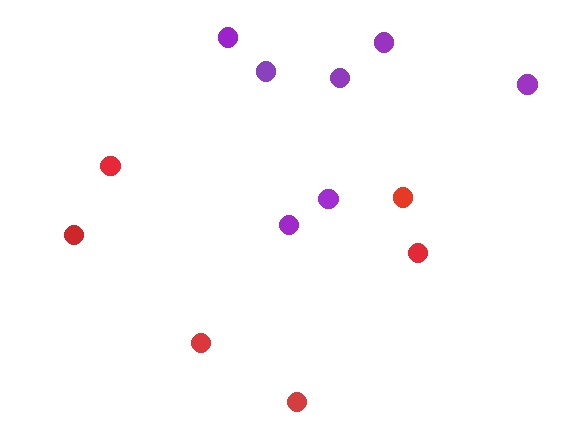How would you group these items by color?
There are 2 groups: one group of purple circles (7) and one group of red circles (6).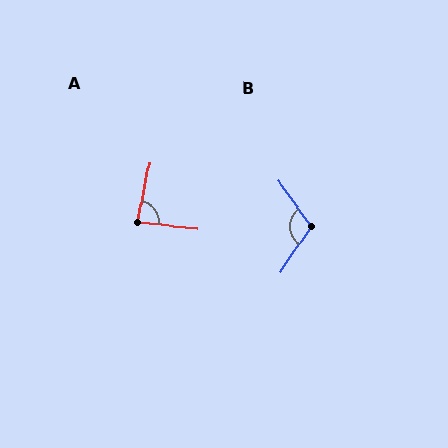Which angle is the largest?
B, at approximately 110 degrees.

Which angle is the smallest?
A, at approximately 85 degrees.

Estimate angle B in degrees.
Approximately 110 degrees.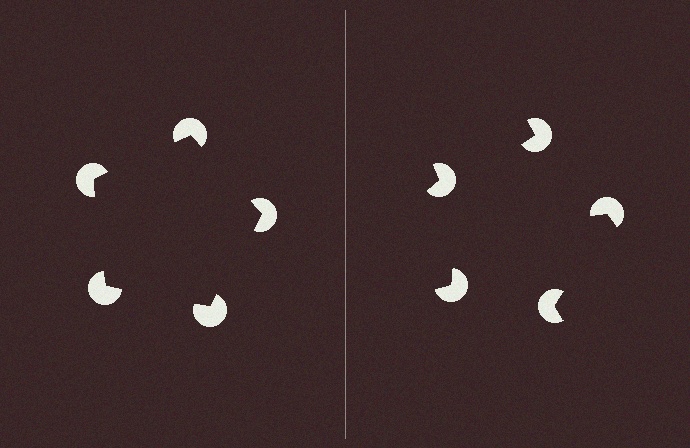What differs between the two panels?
The pac-man discs are positioned identically on both sides; only the wedge orientations differ. On the left they align to a pentagon; on the right they are misaligned.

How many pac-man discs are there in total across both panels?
10 — 5 on each side.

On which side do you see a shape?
An illusory pentagon appears on the left side. On the right side the wedge cuts are rotated, so no coherent shape forms.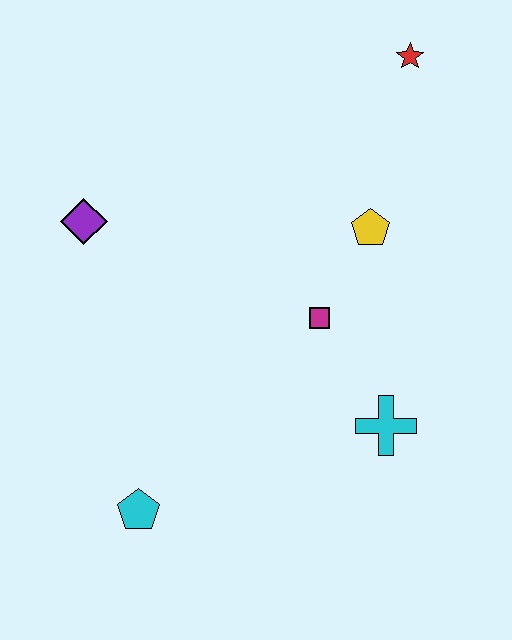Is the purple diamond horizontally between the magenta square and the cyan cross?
No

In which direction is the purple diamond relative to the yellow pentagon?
The purple diamond is to the left of the yellow pentagon.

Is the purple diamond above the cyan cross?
Yes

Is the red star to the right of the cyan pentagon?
Yes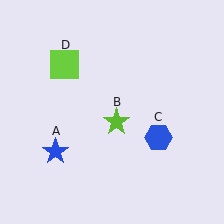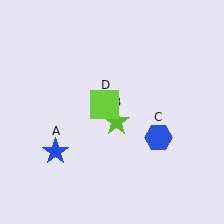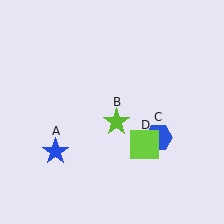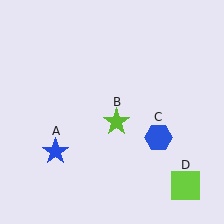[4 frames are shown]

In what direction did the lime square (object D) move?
The lime square (object D) moved down and to the right.